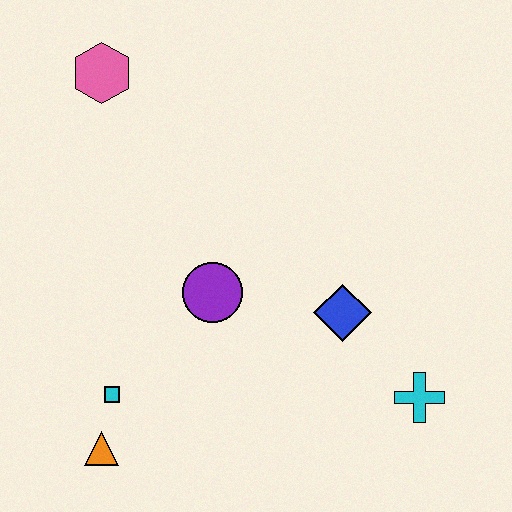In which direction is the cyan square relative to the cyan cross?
The cyan square is to the left of the cyan cross.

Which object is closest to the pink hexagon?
The purple circle is closest to the pink hexagon.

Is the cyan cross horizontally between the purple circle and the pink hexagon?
No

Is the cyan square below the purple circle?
Yes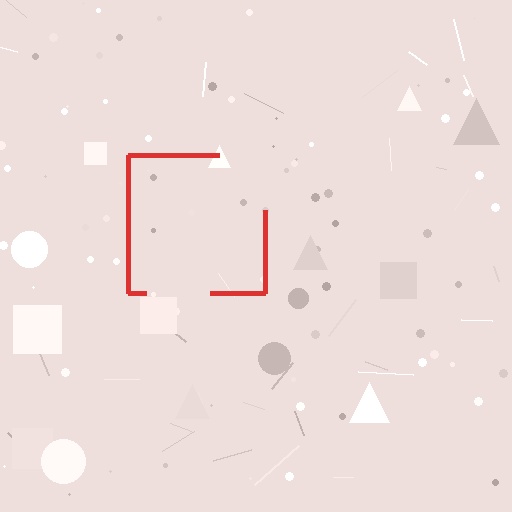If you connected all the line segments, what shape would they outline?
They would outline a square.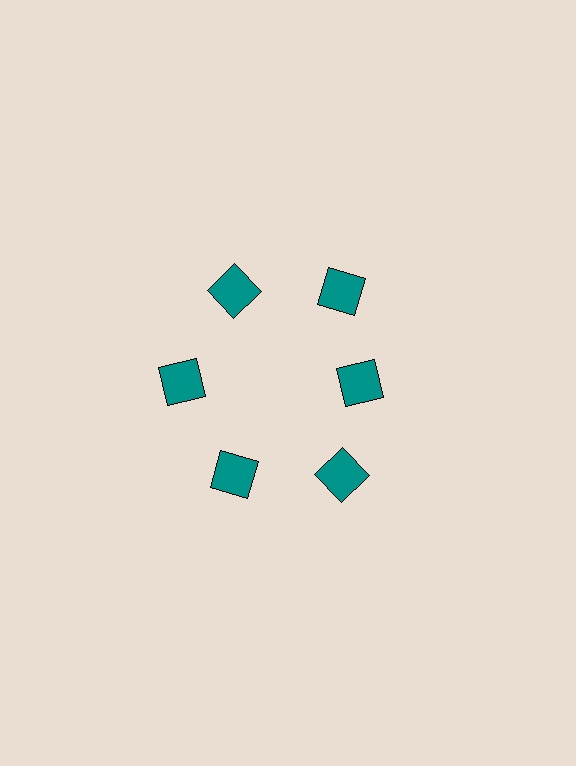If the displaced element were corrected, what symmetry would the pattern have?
It would have 6-fold rotational symmetry — the pattern would map onto itself every 60 degrees.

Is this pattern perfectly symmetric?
No. The 6 teal squares are arranged in a ring, but one element near the 3 o'clock position is pulled inward toward the center, breaking the 6-fold rotational symmetry.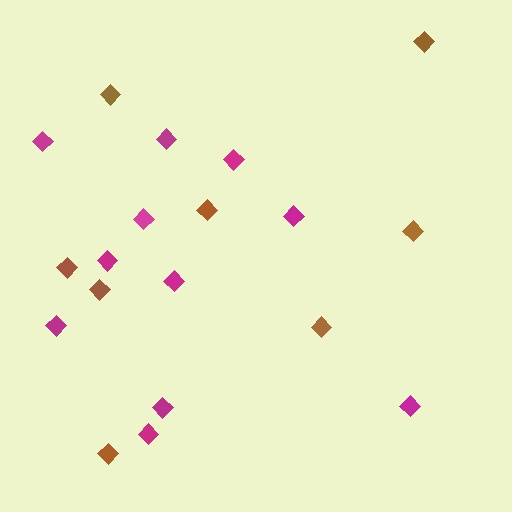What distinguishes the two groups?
There are 2 groups: one group of magenta diamonds (11) and one group of brown diamonds (8).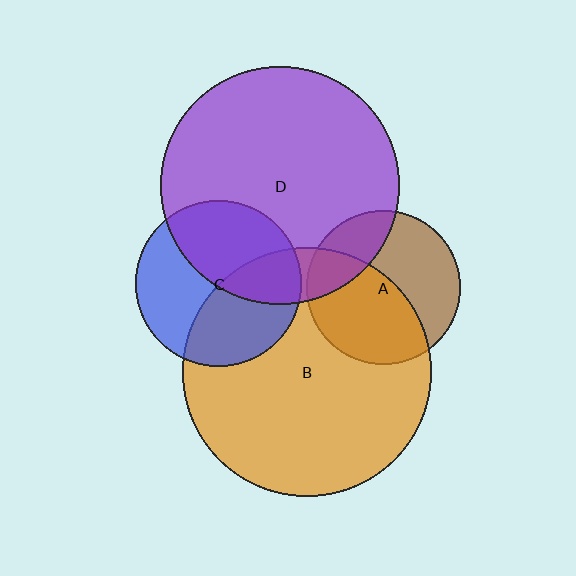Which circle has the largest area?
Circle B (orange).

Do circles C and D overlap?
Yes.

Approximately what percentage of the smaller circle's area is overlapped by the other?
Approximately 45%.